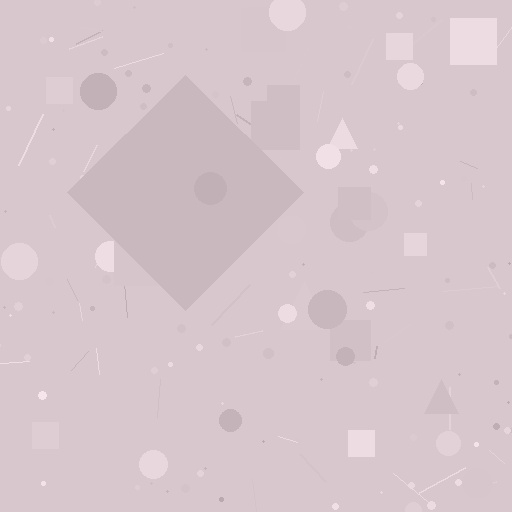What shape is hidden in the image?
A diamond is hidden in the image.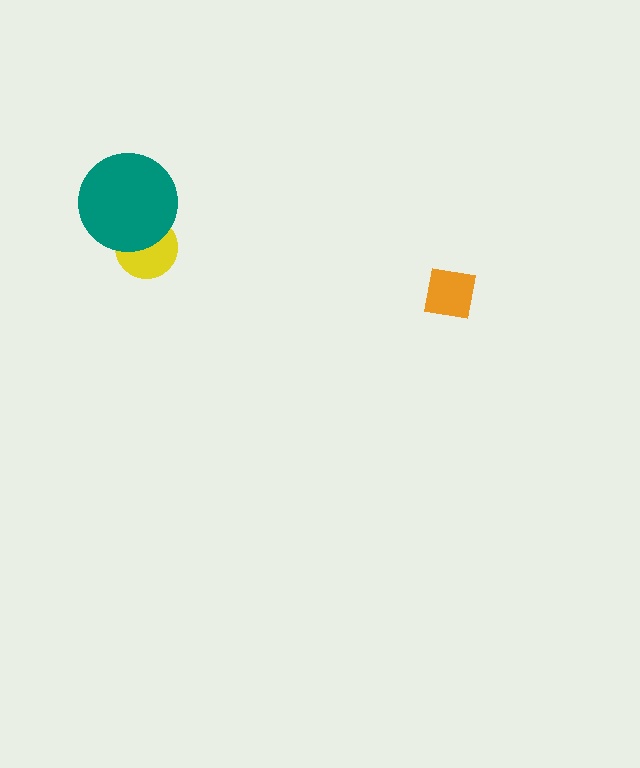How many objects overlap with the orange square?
0 objects overlap with the orange square.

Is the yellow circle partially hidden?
Yes, it is partially covered by another shape.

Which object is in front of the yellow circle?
The teal circle is in front of the yellow circle.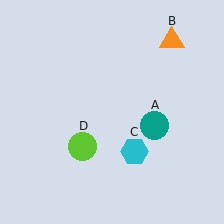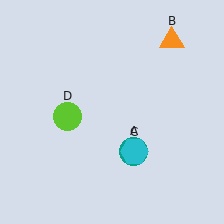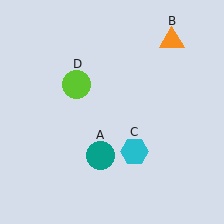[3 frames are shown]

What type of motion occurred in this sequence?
The teal circle (object A), lime circle (object D) rotated clockwise around the center of the scene.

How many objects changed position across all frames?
2 objects changed position: teal circle (object A), lime circle (object D).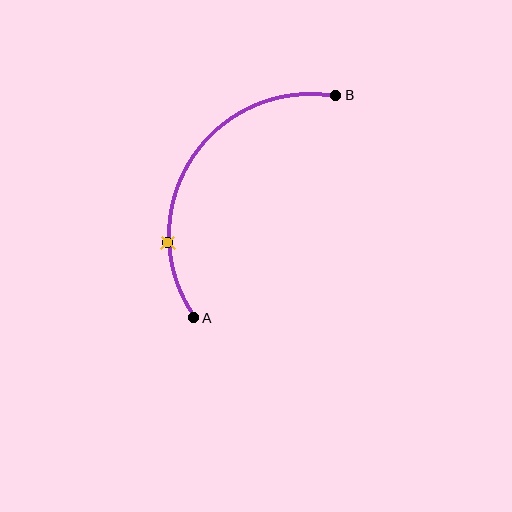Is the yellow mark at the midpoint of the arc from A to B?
No. The yellow mark lies on the arc but is closer to endpoint A. The arc midpoint would be at the point on the curve equidistant along the arc from both A and B.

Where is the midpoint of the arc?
The arc midpoint is the point on the curve farthest from the straight line joining A and B. It sits to the left of that line.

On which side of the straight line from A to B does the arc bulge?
The arc bulges to the left of the straight line connecting A and B.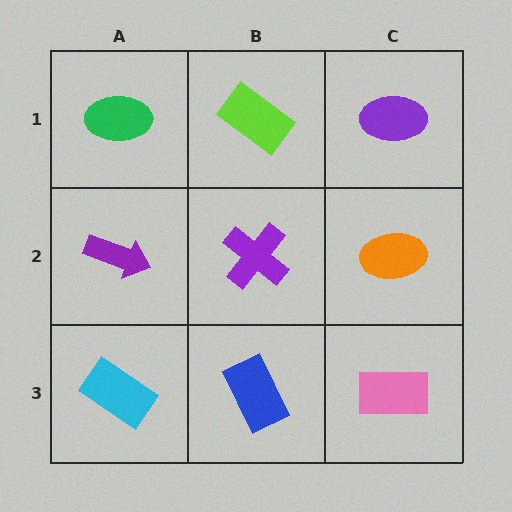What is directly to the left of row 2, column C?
A purple cross.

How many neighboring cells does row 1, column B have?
3.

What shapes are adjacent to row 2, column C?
A purple ellipse (row 1, column C), a pink rectangle (row 3, column C), a purple cross (row 2, column B).